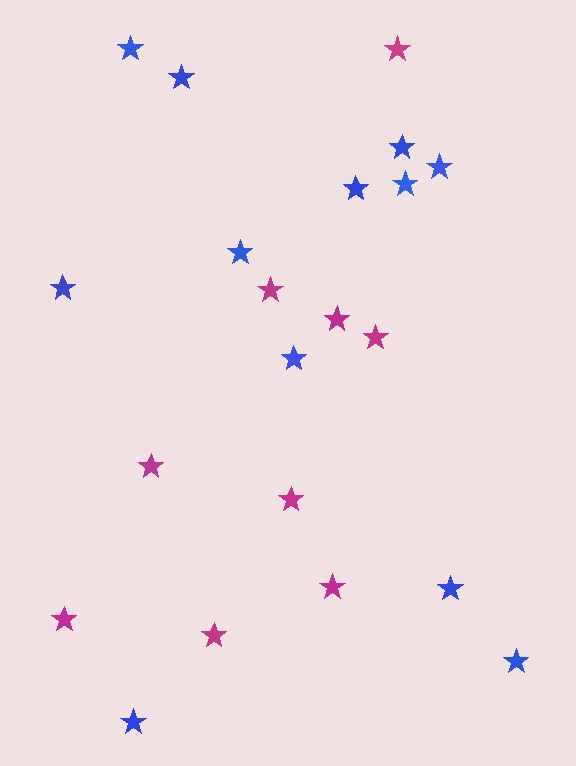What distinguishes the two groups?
There are 2 groups: one group of magenta stars (9) and one group of blue stars (12).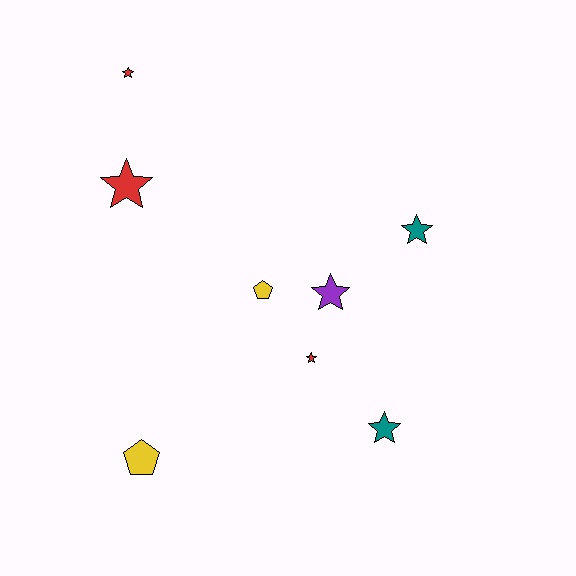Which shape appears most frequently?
Star, with 6 objects.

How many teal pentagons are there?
There are no teal pentagons.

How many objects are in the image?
There are 8 objects.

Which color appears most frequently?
Red, with 3 objects.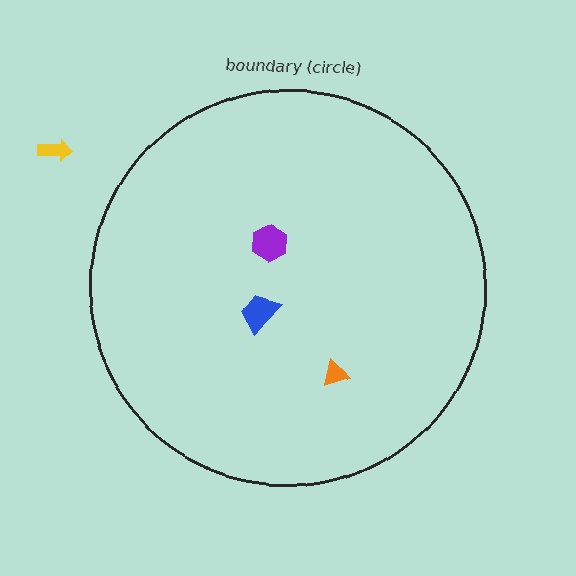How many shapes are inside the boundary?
3 inside, 1 outside.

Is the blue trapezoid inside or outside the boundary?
Inside.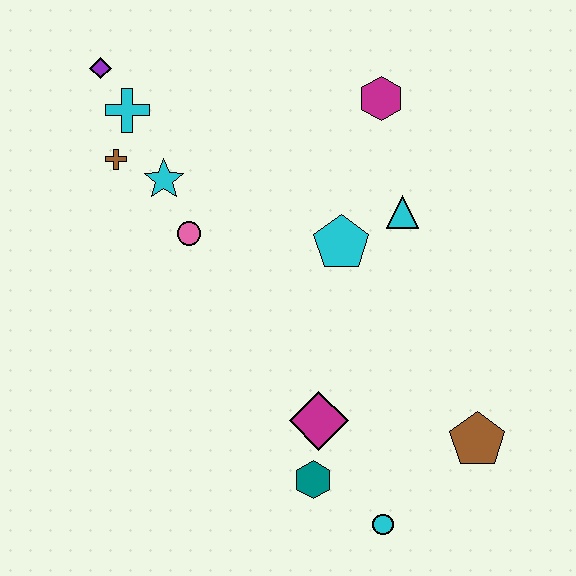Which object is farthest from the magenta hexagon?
The cyan circle is farthest from the magenta hexagon.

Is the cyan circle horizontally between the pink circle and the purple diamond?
No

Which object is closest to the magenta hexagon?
The cyan triangle is closest to the magenta hexagon.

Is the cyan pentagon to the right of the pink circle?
Yes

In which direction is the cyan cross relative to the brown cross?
The cyan cross is above the brown cross.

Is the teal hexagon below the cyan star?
Yes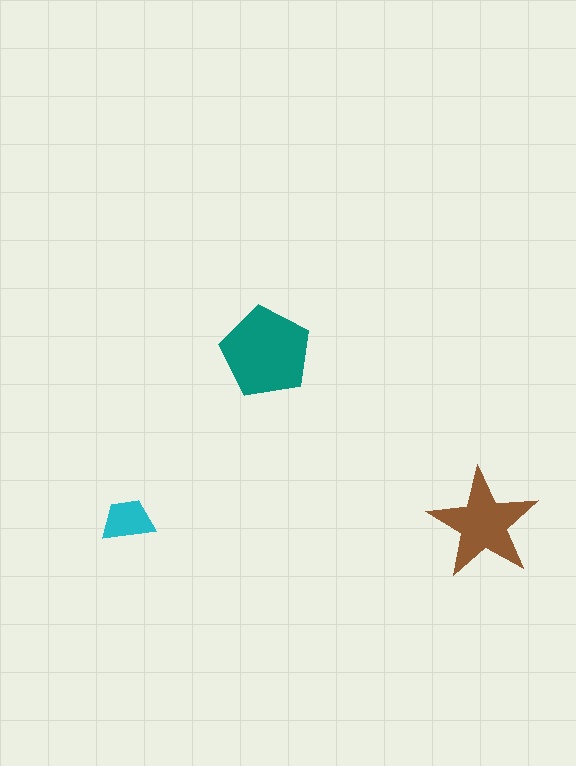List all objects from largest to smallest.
The teal pentagon, the brown star, the cyan trapezoid.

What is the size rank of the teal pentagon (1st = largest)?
1st.